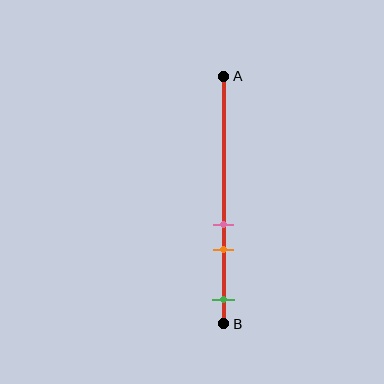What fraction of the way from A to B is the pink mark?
The pink mark is approximately 60% (0.6) of the way from A to B.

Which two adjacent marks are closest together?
The pink and orange marks are the closest adjacent pair.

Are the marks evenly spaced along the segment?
No, the marks are not evenly spaced.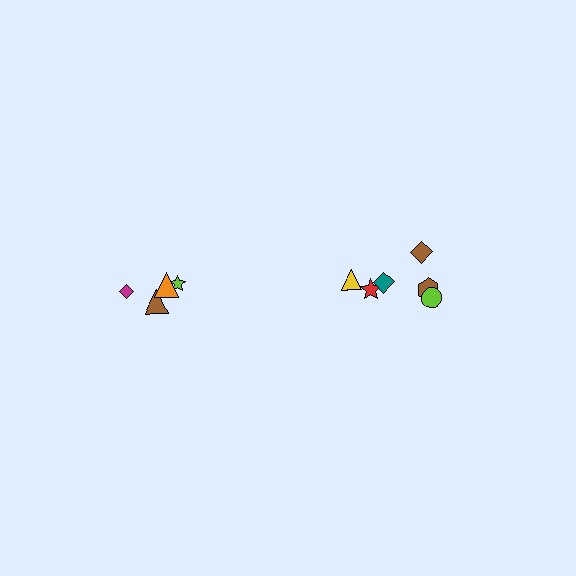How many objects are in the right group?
There are 6 objects.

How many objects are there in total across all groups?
There are 10 objects.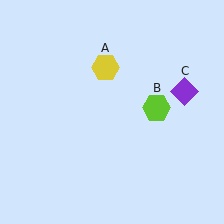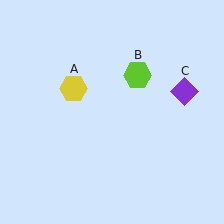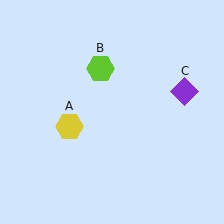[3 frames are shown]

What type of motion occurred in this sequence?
The yellow hexagon (object A), lime hexagon (object B) rotated counterclockwise around the center of the scene.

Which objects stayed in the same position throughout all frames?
Purple diamond (object C) remained stationary.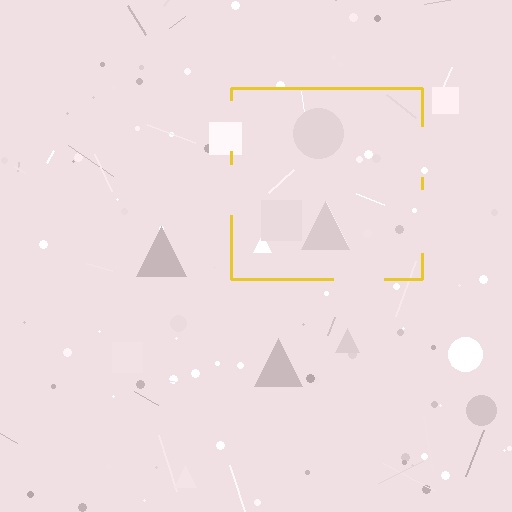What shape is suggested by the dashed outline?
The dashed outline suggests a square.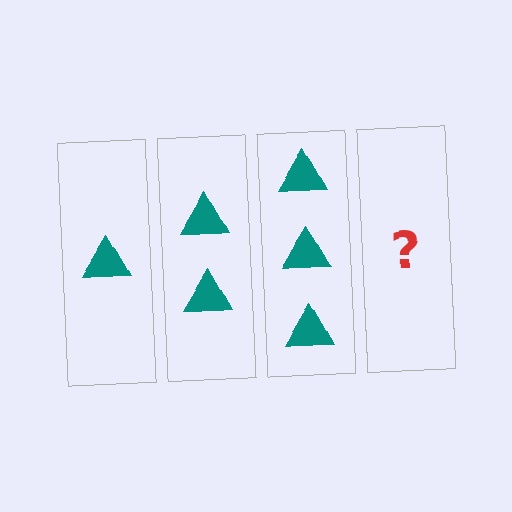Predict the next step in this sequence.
The next step is 4 triangles.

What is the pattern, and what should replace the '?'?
The pattern is that each step adds one more triangle. The '?' should be 4 triangles.